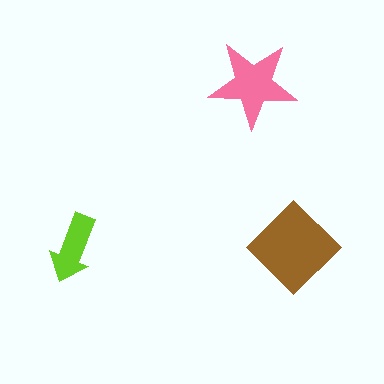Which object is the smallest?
The lime arrow.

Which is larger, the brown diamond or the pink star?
The brown diamond.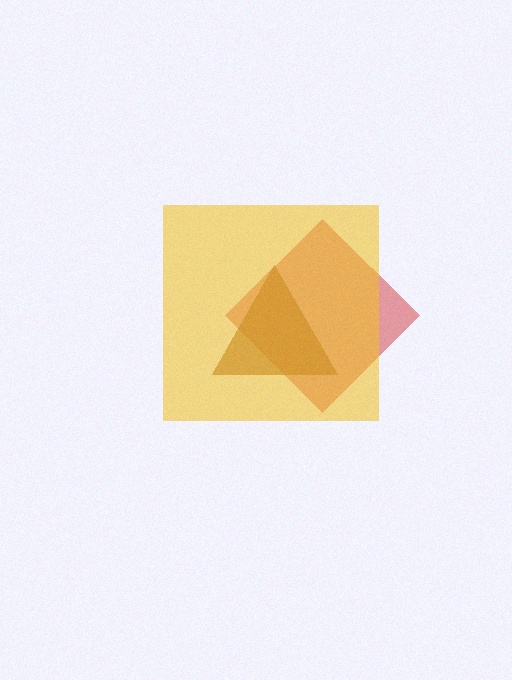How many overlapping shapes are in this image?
There are 3 overlapping shapes in the image.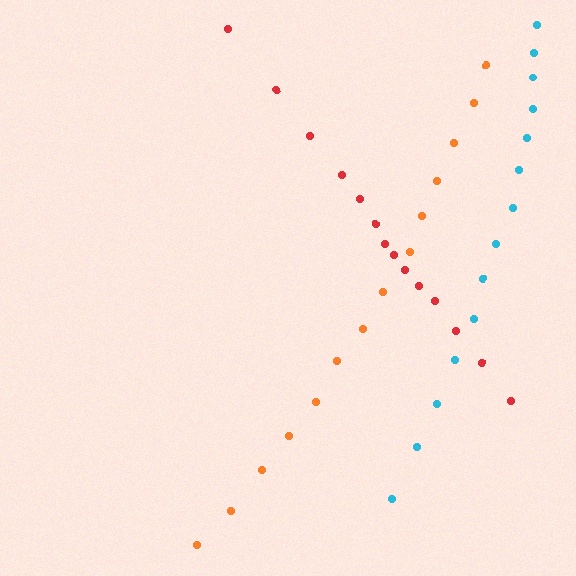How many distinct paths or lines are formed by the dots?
There are 3 distinct paths.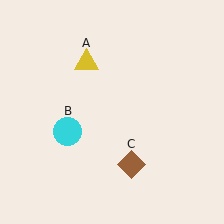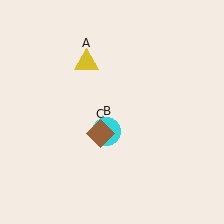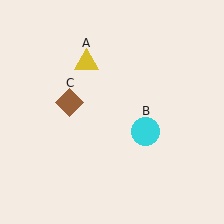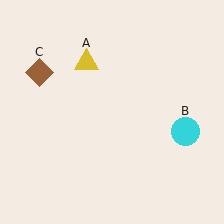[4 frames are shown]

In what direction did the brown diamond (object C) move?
The brown diamond (object C) moved up and to the left.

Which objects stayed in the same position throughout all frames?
Yellow triangle (object A) remained stationary.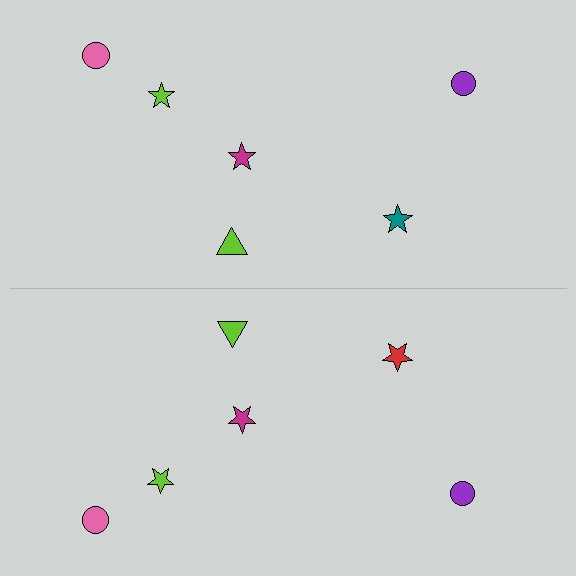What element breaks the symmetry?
The red star on the bottom side breaks the symmetry — its mirror counterpart is teal.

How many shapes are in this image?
There are 12 shapes in this image.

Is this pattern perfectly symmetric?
No, the pattern is not perfectly symmetric. The red star on the bottom side breaks the symmetry — its mirror counterpart is teal.